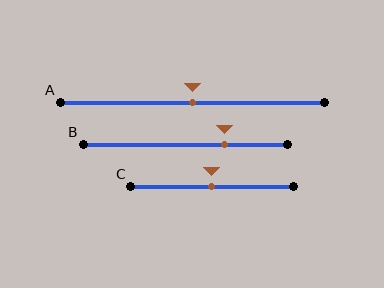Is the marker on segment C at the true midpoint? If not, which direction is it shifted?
Yes, the marker on segment C is at the true midpoint.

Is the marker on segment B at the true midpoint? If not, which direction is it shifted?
No, the marker on segment B is shifted to the right by about 19% of the segment length.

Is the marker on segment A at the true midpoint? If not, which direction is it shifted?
Yes, the marker on segment A is at the true midpoint.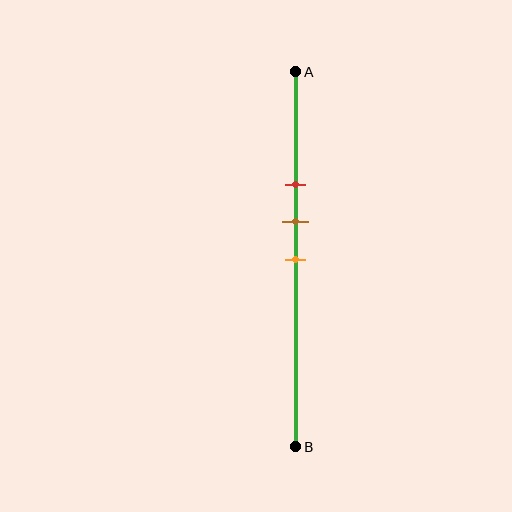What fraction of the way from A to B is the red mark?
The red mark is approximately 30% (0.3) of the way from A to B.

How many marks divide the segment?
There are 3 marks dividing the segment.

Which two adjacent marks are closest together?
The brown and orange marks are the closest adjacent pair.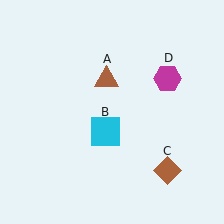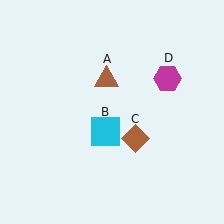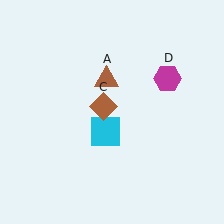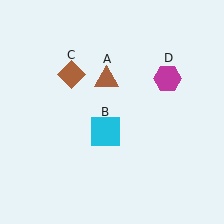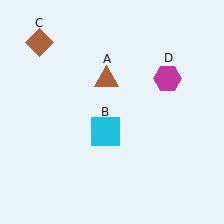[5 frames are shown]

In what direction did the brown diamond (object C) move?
The brown diamond (object C) moved up and to the left.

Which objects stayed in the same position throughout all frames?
Brown triangle (object A) and cyan square (object B) and magenta hexagon (object D) remained stationary.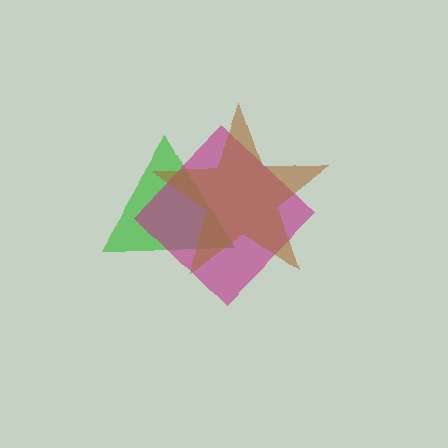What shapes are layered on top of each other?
The layered shapes are: a green triangle, a magenta diamond, a brown star.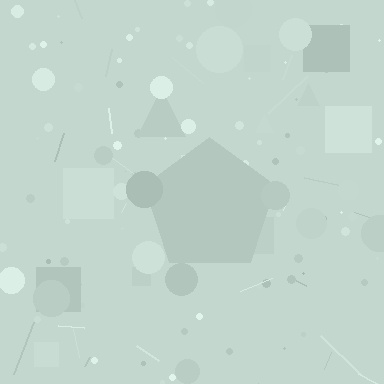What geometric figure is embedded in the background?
A pentagon is embedded in the background.